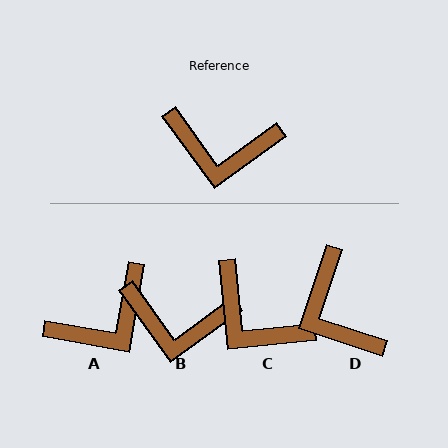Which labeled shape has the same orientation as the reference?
B.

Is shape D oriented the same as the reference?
No, it is off by about 55 degrees.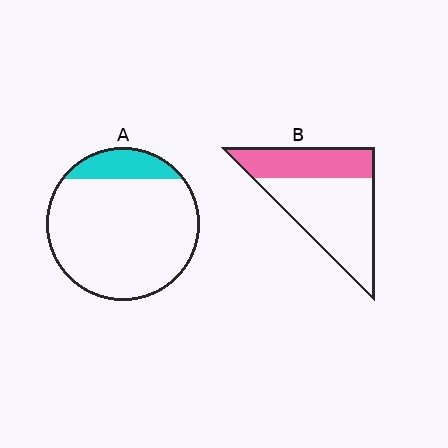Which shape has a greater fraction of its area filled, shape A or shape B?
Shape B.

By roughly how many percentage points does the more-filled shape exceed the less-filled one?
By roughly 20 percentage points (B over A).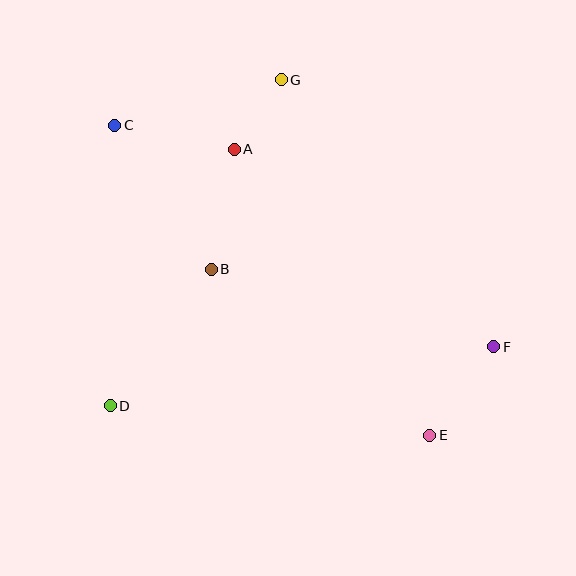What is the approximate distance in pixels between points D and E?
The distance between D and E is approximately 321 pixels.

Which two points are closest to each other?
Points A and G are closest to each other.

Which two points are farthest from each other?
Points C and E are farthest from each other.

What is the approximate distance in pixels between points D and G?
The distance between D and G is approximately 368 pixels.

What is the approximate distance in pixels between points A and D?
The distance between A and D is approximately 285 pixels.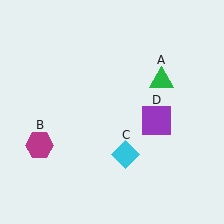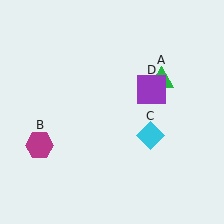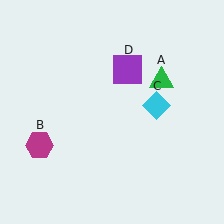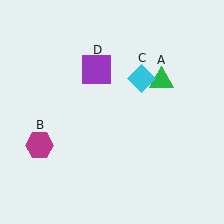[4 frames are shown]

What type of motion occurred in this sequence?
The cyan diamond (object C), purple square (object D) rotated counterclockwise around the center of the scene.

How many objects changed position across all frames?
2 objects changed position: cyan diamond (object C), purple square (object D).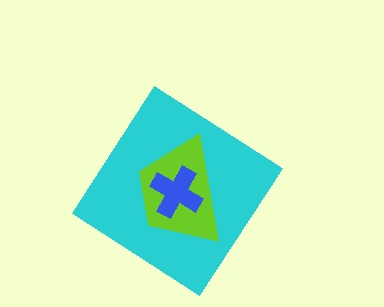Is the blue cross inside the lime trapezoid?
Yes.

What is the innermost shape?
The blue cross.